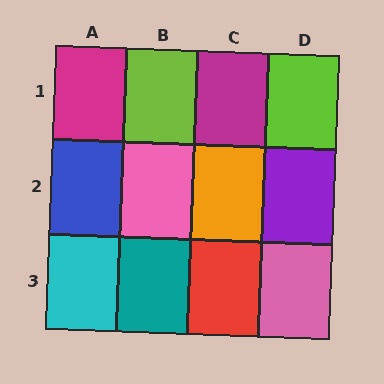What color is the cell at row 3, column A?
Cyan.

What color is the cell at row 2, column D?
Purple.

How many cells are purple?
1 cell is purple.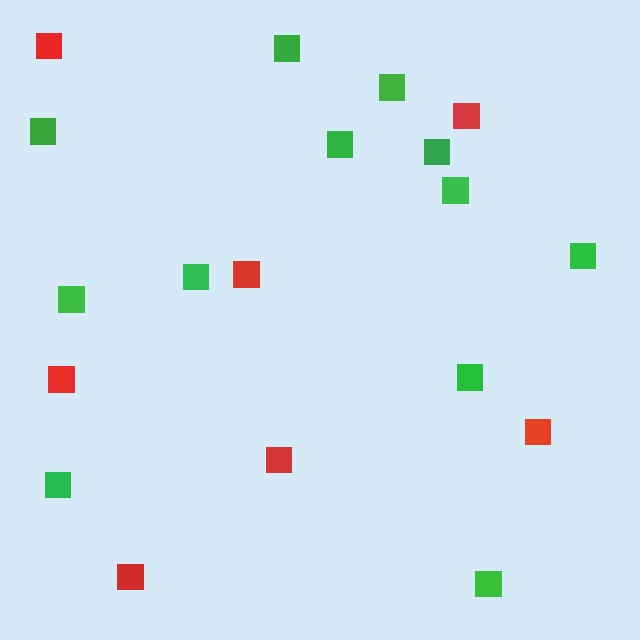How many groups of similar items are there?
There are 2 groups: one group of red squares (7) and one group of green squares (12).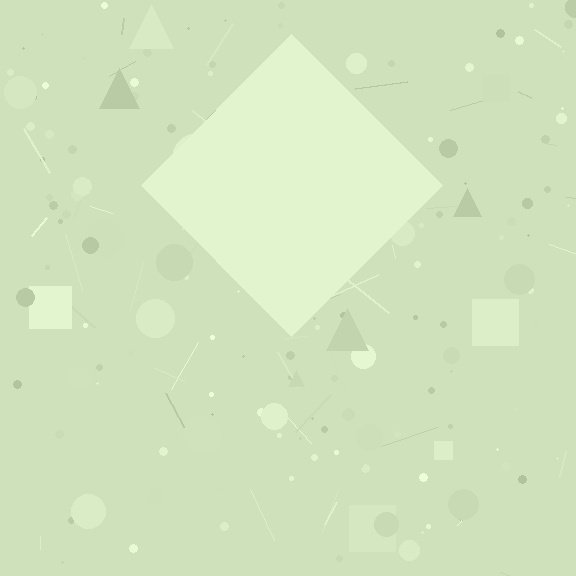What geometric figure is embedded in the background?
A diamond is embedded in the background.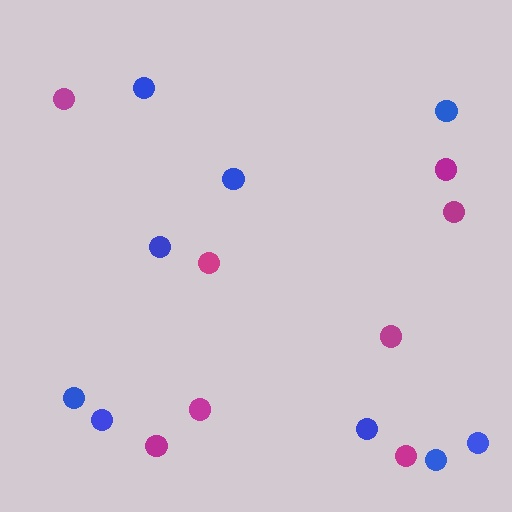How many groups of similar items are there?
There are 2 groups: one group of magenta circles (8) and one group of blue circles (9).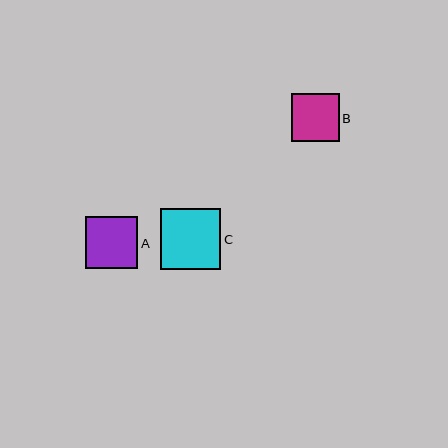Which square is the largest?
Square C is the largest with a size of approximately 61 pixels.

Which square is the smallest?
Square B is the smallest with a size of approximately 48 pixels.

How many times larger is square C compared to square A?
Square C is approximately 1.2 times the size of square A.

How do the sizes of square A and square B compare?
Square A and square B are approximately the same size.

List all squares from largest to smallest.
From largest to smallest: C, A, B.